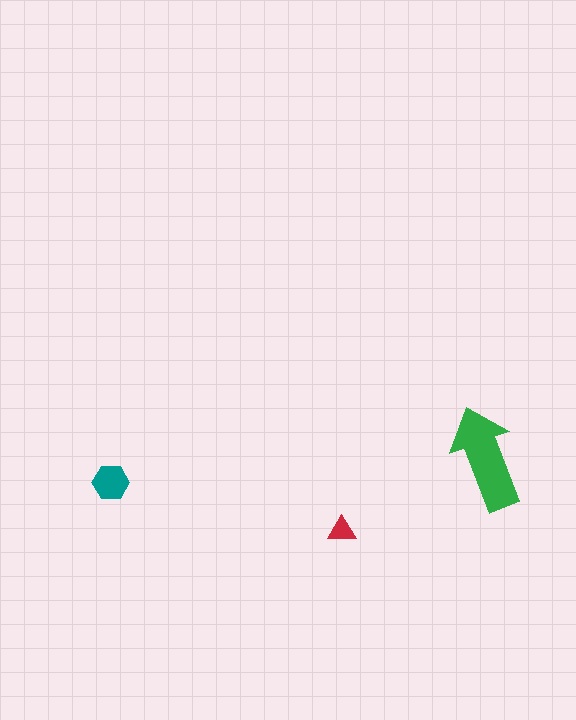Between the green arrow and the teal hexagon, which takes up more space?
The green arrow.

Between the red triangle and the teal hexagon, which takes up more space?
The teal hexagon.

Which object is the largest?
The green arrow.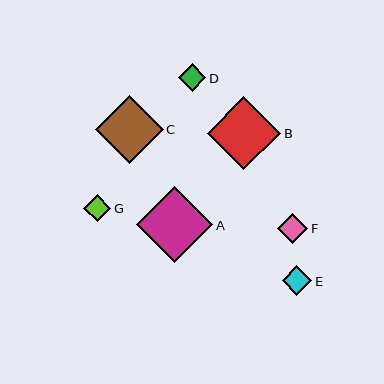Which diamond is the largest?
Diamond A is the largest with a size of approximately 77 pixels.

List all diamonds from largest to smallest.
From largest to smallest: A, B, C, F, E, D, G.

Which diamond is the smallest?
Diamond G is the smallest with a size of approximately 27 pixels.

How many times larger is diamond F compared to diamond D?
Diamond F is approximately 1.1 times the size of diamond D.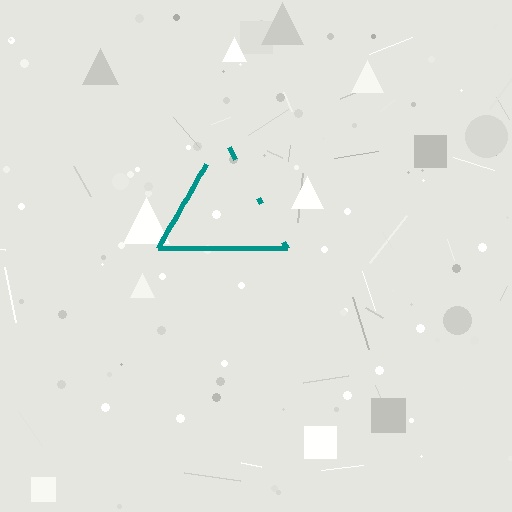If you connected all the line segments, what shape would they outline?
They would outline a triangle.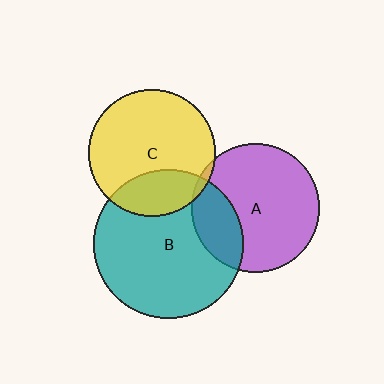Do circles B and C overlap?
Yes.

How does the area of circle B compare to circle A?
Approximately 1.4 times.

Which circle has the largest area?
Circle B (teal).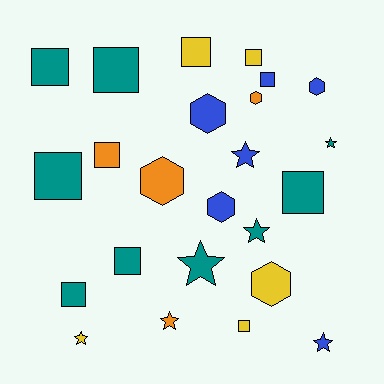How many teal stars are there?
There are 3 teal stars.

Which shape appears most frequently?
Square, with 11 objects.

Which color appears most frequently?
Teal, with 9 objects.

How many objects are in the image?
There are 24 objects.